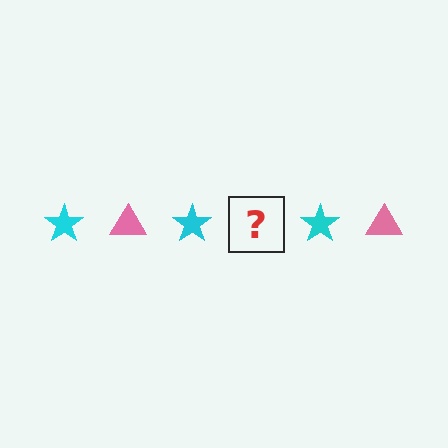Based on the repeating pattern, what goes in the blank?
The blank should be a pink triangle.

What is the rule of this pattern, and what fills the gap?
The rule is that the pattern alternates between cyan star and pink triangle. The gap should be filled with a pink triangle.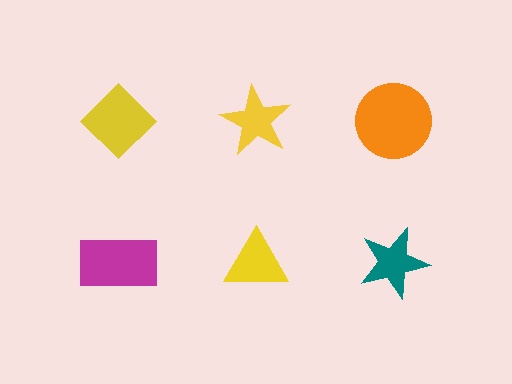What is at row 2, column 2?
A yellow triangle.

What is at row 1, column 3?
An orange circle.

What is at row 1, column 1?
A yellow diamond.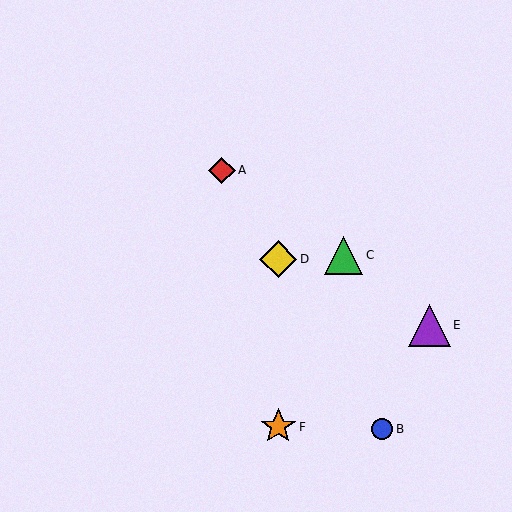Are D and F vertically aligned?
Yes, both are at x≈278.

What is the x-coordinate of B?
Object B is at x≈382.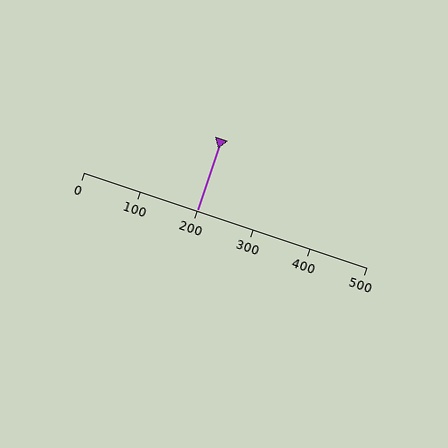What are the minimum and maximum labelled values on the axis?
The axis runs from 0 to 500.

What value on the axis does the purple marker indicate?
The marker indicates approximately 200.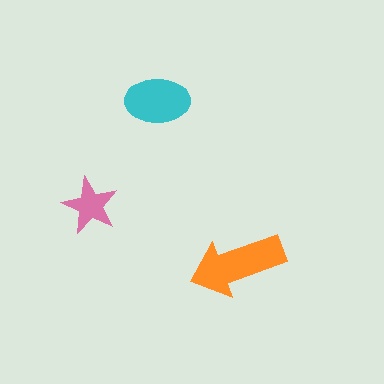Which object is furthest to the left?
The pink star is leftmost.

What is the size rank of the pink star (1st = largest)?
3rd.